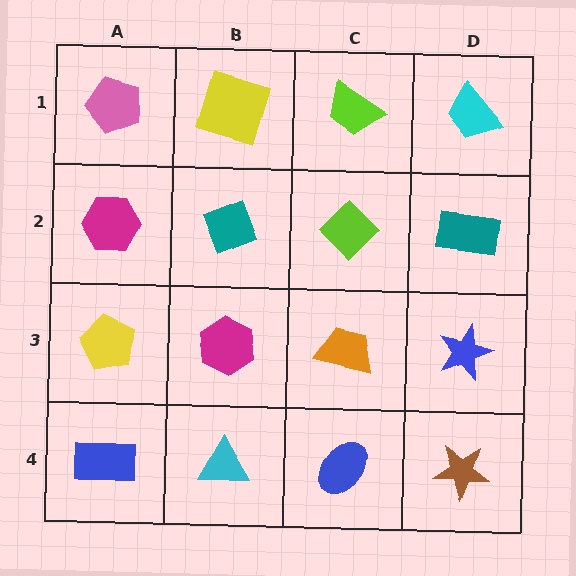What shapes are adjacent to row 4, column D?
A blue star (row 3, column D), a blue ellipse (row 4, column C).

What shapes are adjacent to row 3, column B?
A teal diamond (row 2, column B), a cyan triangle (row 4, column B), a yellow pentagon (row 3, column A), an orange trapezoid (row 3, column C).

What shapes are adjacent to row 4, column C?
An orange trapezoid (row 3, column C), a cyan triangle (row 4, column B), a brown star (row 4, column D).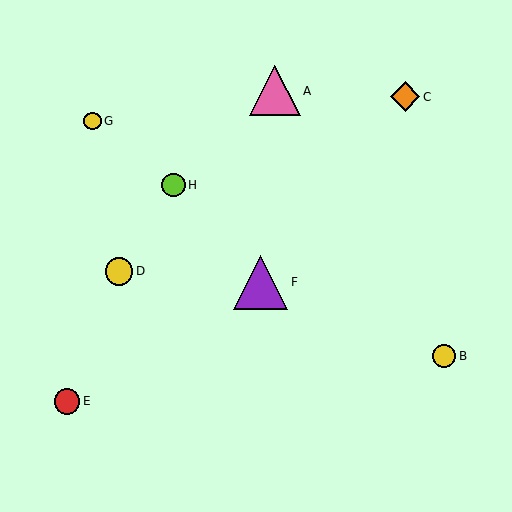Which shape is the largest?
The purple triangle (labeled F) is the largest.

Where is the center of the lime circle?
The center of the lime circle is at (174, 185).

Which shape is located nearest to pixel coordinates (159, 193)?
The lime circle (labeled H) at (174, 185) is nearest to that location.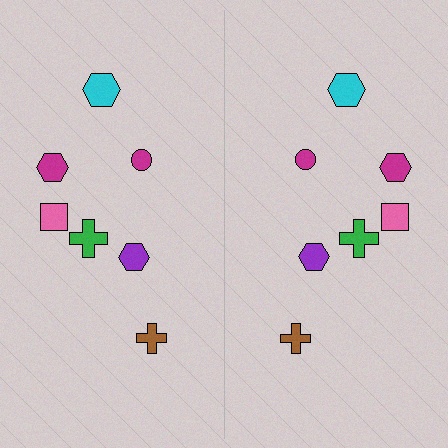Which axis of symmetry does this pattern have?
The pattern has a vertical axis of symmetry running through the center of the image.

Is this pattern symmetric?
Yes, this pattern has bilateral (reflection) symmetry.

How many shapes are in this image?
There are 14 shapes in this image.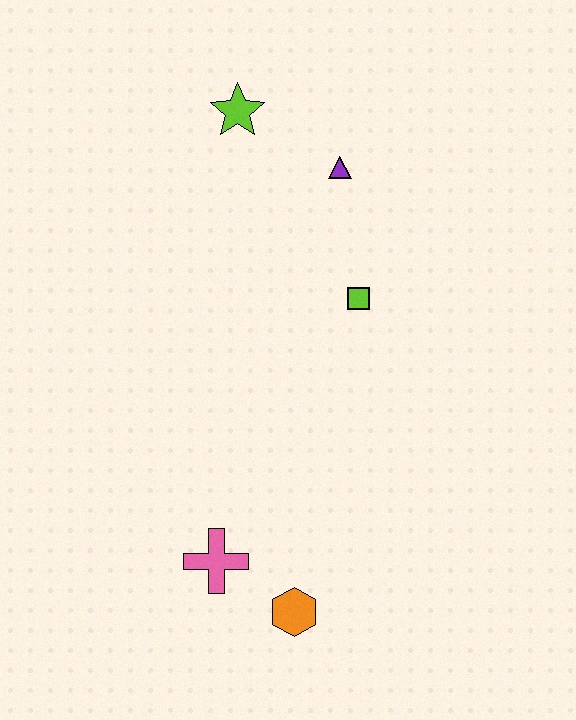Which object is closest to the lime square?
The purple triangle is closest to the lime square.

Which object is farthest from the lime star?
The orange hexagon is farthest from the lime star.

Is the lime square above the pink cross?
Yes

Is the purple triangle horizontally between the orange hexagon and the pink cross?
No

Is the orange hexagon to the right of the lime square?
No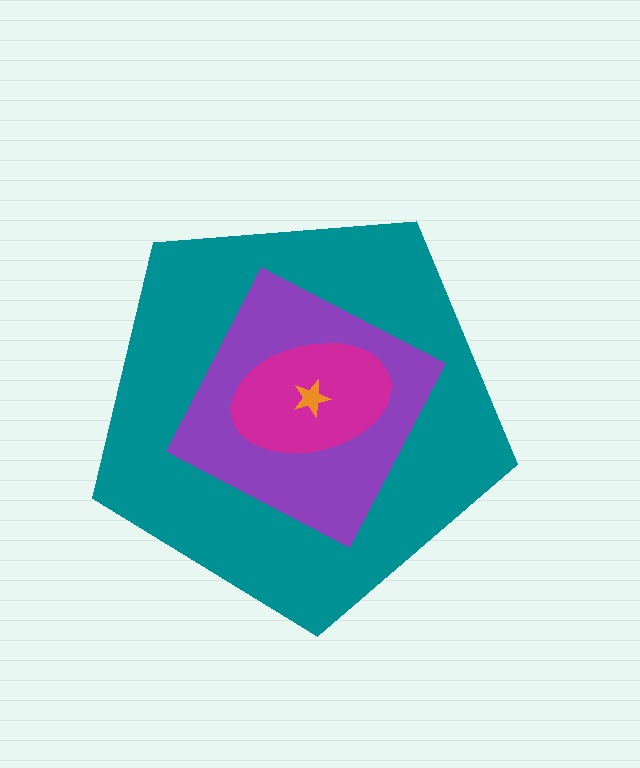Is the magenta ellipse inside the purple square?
Yes.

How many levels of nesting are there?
4.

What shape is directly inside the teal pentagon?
The purple square.